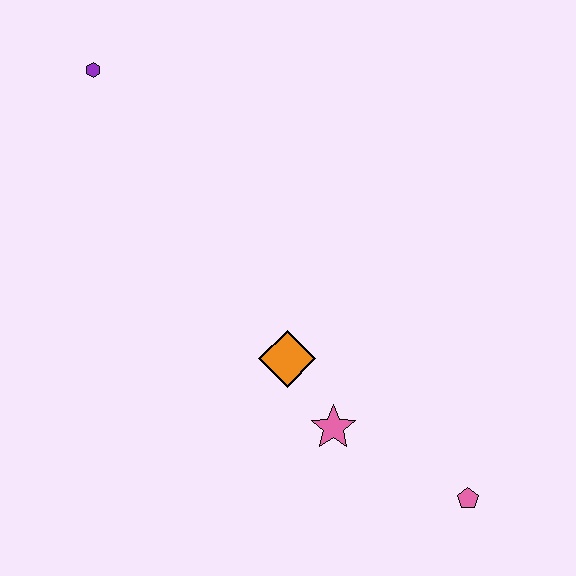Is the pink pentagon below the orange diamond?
Yes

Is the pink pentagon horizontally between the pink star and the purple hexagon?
No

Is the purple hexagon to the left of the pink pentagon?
Yes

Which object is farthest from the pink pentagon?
The purple hexagon is farthest from the pink pentagon.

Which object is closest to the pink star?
The orange diamond is closest to the pink star.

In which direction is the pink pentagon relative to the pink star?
The pink pentagon is to the right of the pink star.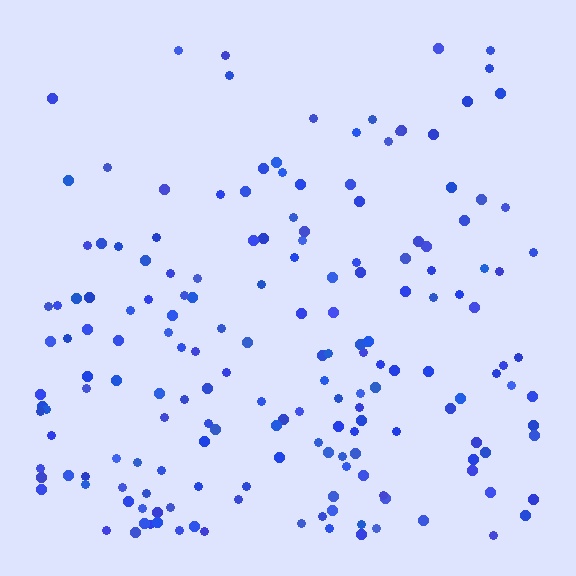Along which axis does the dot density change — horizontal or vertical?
Vertical.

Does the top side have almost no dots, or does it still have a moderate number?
Still a moderate number, just noticeably fewer than the bottom.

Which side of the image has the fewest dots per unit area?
The top.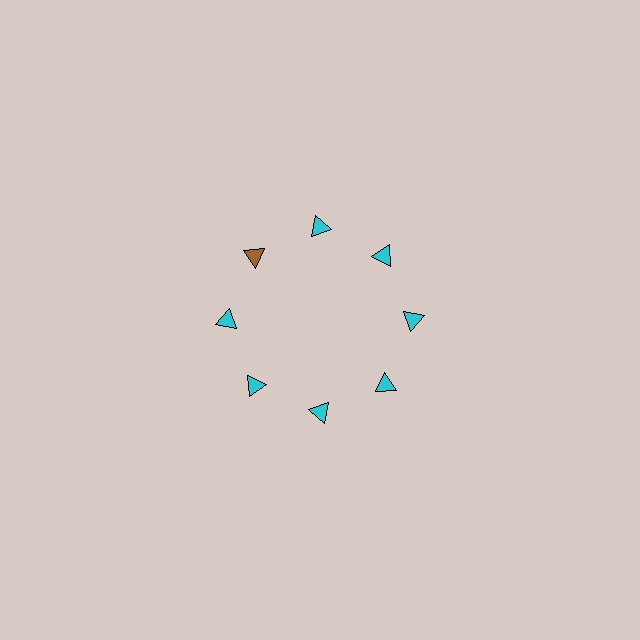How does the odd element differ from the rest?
It has a different color: brown instead of cyan.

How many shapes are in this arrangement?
There are 8 shapes arranged in a ring pattern.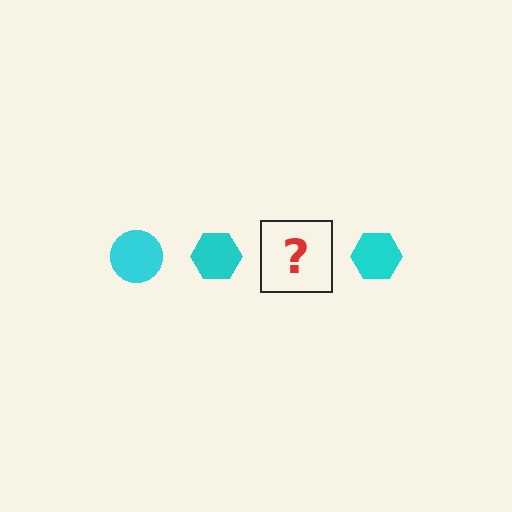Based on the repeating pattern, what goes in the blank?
The blank should be a cyan circle.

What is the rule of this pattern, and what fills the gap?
The rule is that the pattern cycles through circle, hexagon shapes in cyan. The gap should be filled with a cyan circle.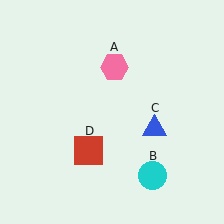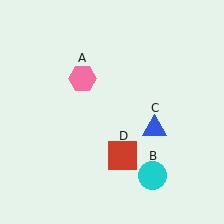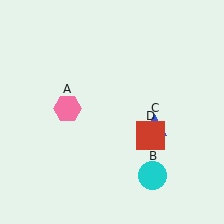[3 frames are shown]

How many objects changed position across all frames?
2 objects changed position: pink hexagon (object A), red square (object D).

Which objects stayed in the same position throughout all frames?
Cyan circle (object B) and blue triangle (object C) remained stationary.